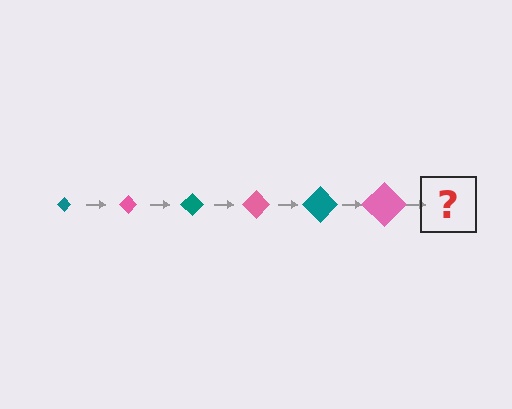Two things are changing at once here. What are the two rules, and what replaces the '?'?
The two rules are that the diamond grows larger each step and the color cycles through teal and pink. The '?' should be a teal diamond, larger than the previous one.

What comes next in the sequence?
The next element should be a teal diamond, larger than the previous one.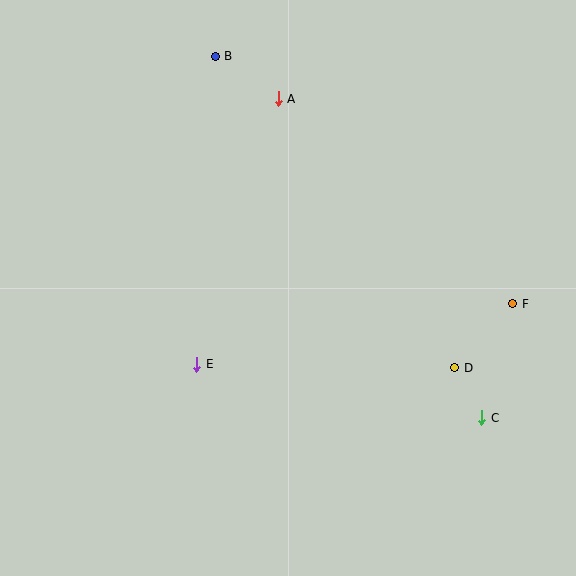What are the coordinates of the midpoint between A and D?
The midpoint between A and D is at (366, 233).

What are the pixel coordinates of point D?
Point D is at (455, 368).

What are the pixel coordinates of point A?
Point A is at (278, 99).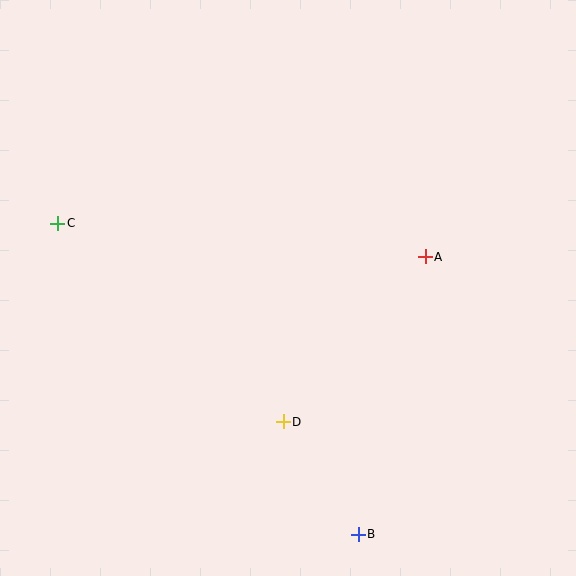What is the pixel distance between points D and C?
The distance between D and C is 300 pixels.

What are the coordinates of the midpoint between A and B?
The midpoint between A and B is at (392, 396).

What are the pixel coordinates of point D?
Point D is at (283, 422).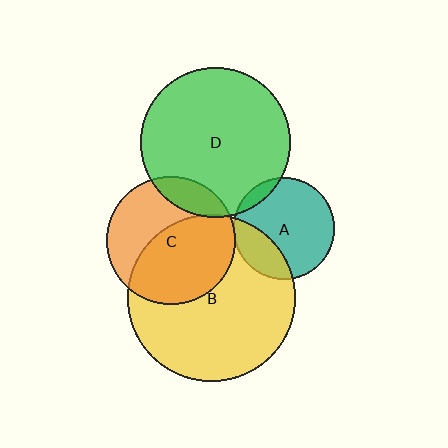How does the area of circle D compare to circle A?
Approximately 2.2 times.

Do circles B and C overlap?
Yes.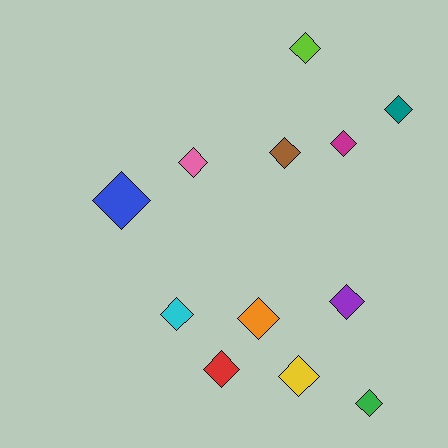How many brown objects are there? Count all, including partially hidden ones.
There is 1 brown object.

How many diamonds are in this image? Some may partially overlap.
There are 12 diamonds.